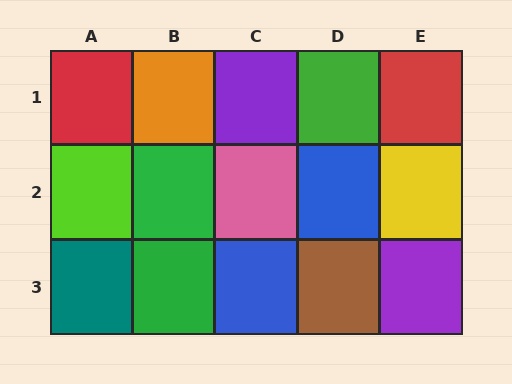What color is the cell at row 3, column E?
Purple.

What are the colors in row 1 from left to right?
Red, orange, purple, green, red.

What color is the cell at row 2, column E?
Yellow.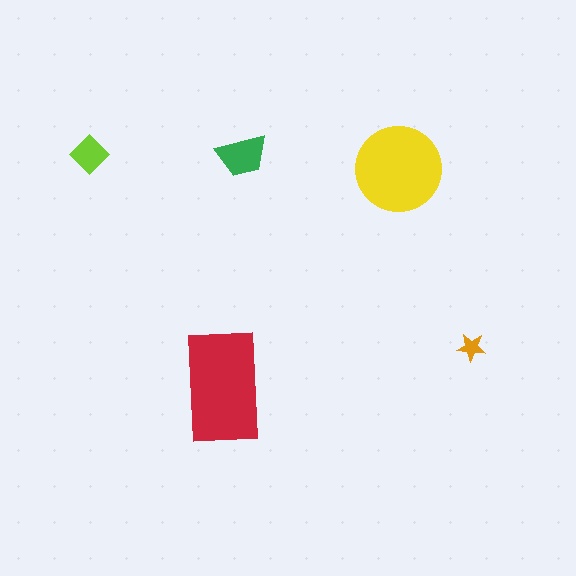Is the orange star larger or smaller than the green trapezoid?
Smaller.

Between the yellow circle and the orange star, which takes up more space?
The yellow circle.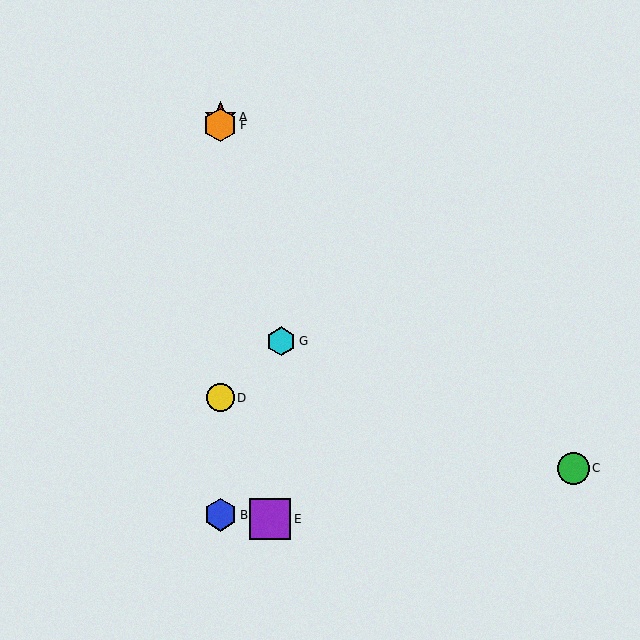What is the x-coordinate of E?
Object E is at x≈270.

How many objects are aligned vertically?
4 objects (A, B, D, F) are aligned vertically.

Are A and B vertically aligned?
Yes, both are at x≈220.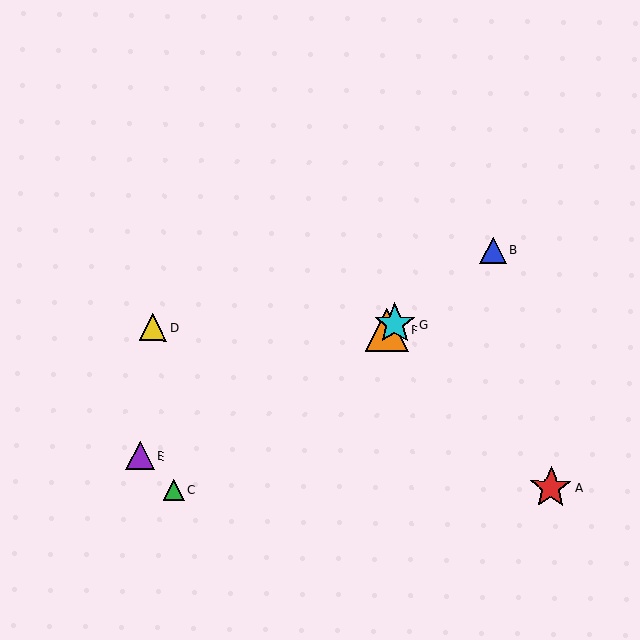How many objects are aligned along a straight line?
4 objects (B, C, F, G) are aligned along a straight line.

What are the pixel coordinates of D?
Object D is at (153, 327).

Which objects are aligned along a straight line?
Objects B, C, F, G are aligned along a straight line.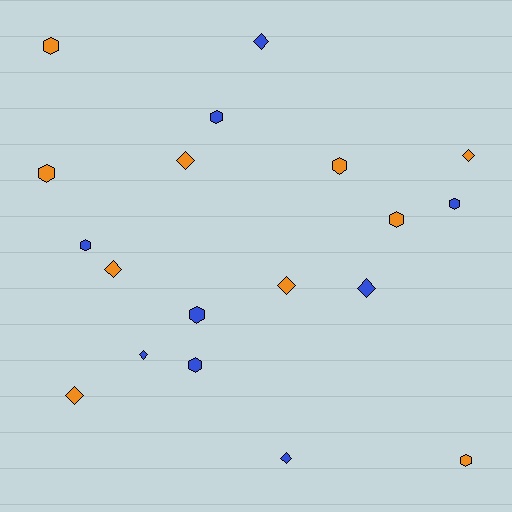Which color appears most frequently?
Orange, with 10 objects.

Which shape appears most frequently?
Hexagon, with 10 objects.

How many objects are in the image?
There are 19 objects.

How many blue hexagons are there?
There are 5 blue hexagons.